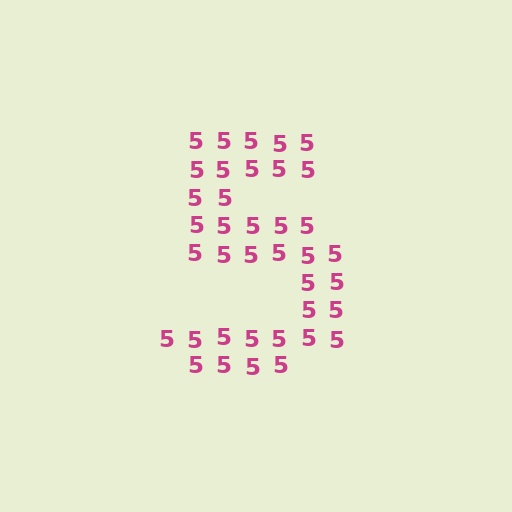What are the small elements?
The small elements are digit 5's.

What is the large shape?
The large shape is the digit 5.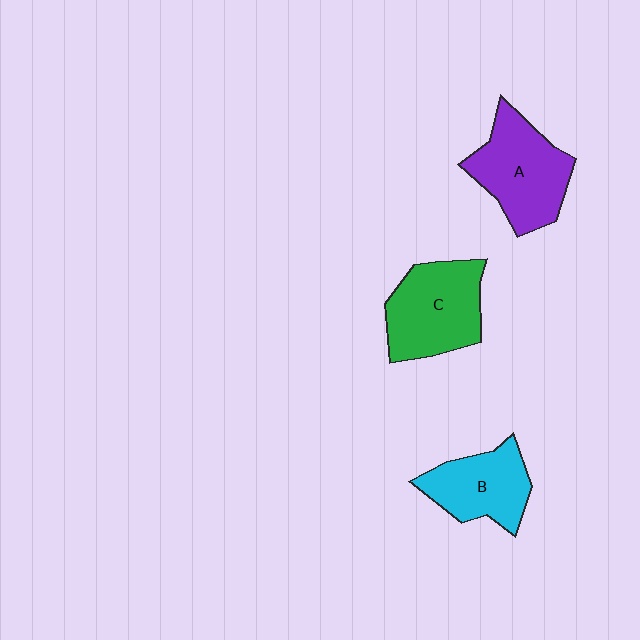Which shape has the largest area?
Shape A (purple).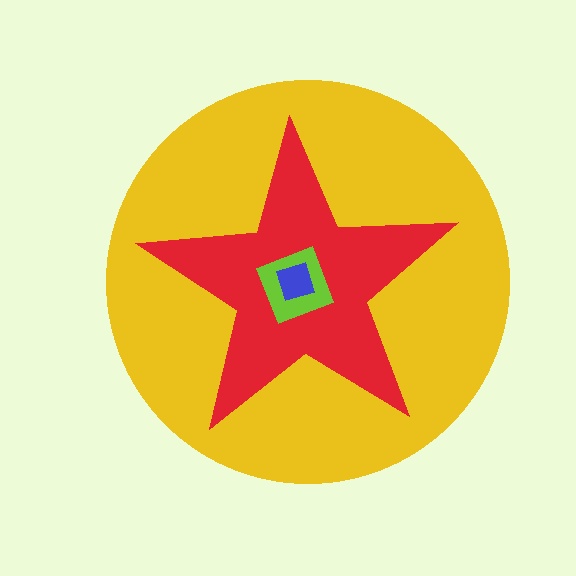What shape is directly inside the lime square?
The blue diamond.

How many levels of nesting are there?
4.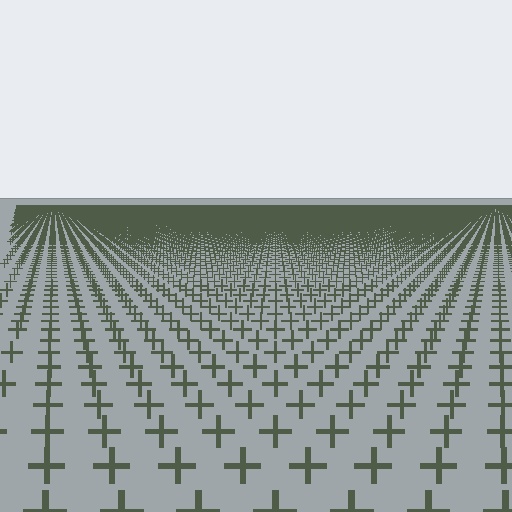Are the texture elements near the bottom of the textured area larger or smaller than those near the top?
Larger. Near the bottom, elements are closer to the viewer and appear at a bigger on-screen size.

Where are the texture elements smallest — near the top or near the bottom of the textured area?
Near the top.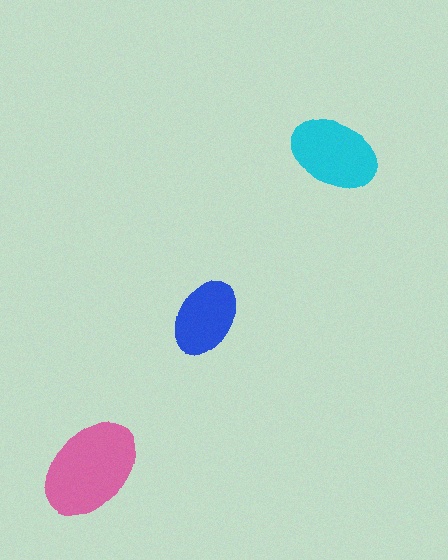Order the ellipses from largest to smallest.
the pink one, the cyan one, the blue one.